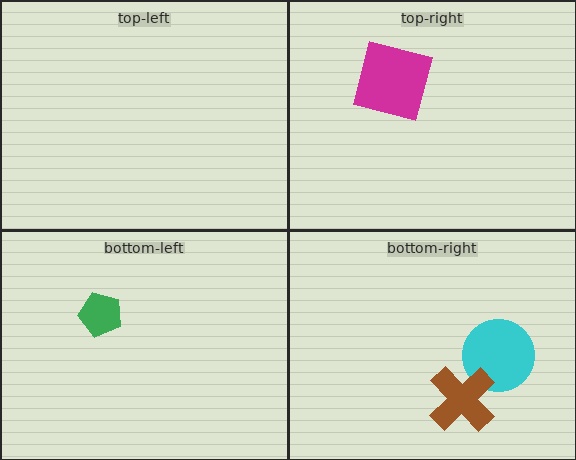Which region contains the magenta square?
The top-right region.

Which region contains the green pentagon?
The bottom-left region.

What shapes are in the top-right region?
The magenta square.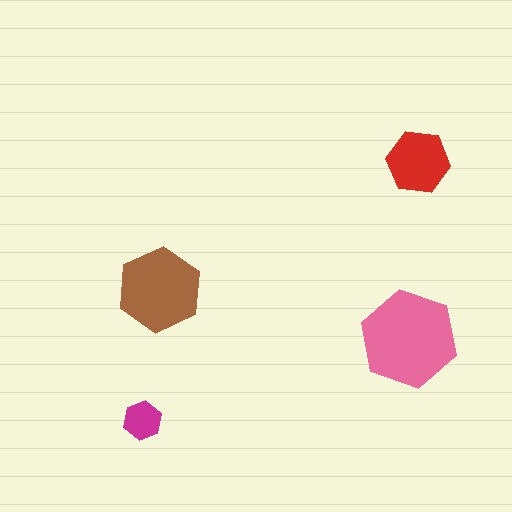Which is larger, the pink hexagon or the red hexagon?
The pink one.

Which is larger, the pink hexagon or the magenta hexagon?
The pink one.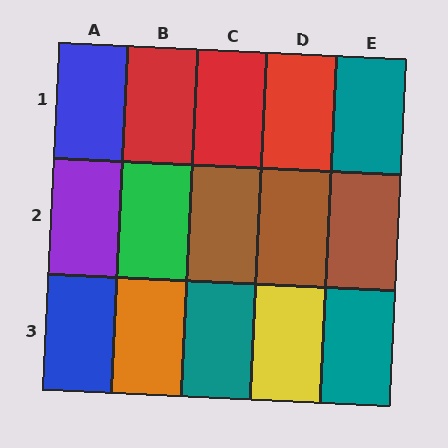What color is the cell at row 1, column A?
Blue.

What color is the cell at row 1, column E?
Teal.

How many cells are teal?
3 cells are teal.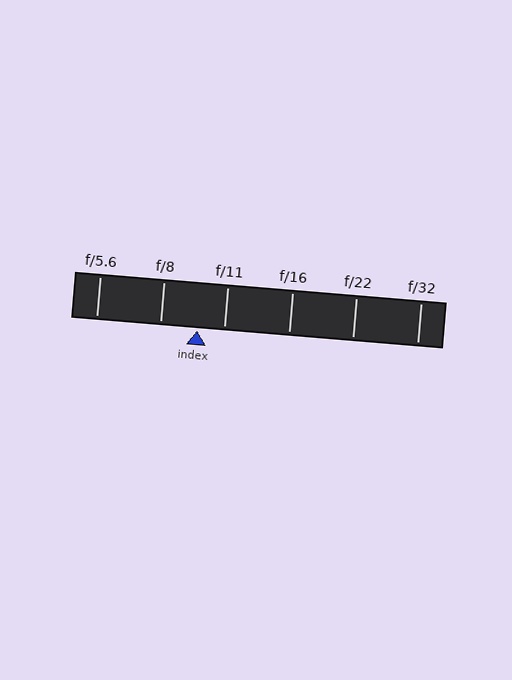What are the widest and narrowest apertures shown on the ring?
The widest aperture shown is f/5.6 and the narrowest is f/32.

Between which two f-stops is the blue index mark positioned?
The index mark is between f/8 and f/11.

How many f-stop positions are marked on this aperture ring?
There are 6 f-stop positions marked.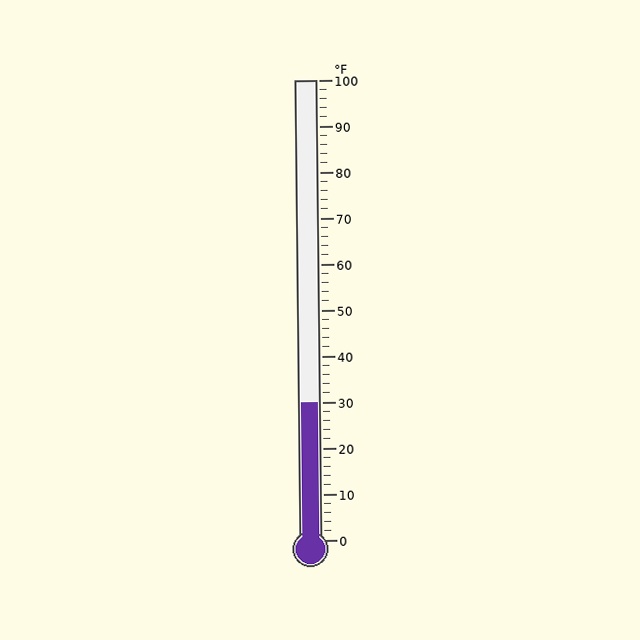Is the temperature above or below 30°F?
The temperature is at 30°F.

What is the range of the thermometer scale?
The thermometer scale ranges from 0°F to 100°F.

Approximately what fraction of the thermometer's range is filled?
The thermometer is filled to approximately 30% of its range.